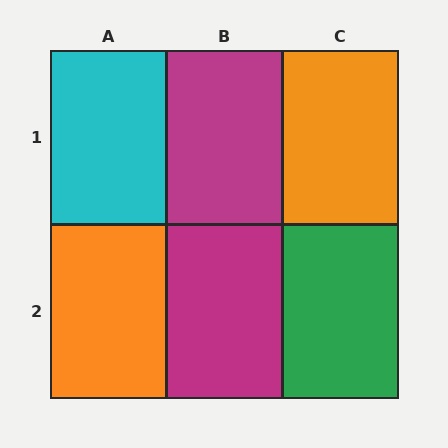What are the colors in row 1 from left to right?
Cyan, magenta, orange.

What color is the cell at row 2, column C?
Green.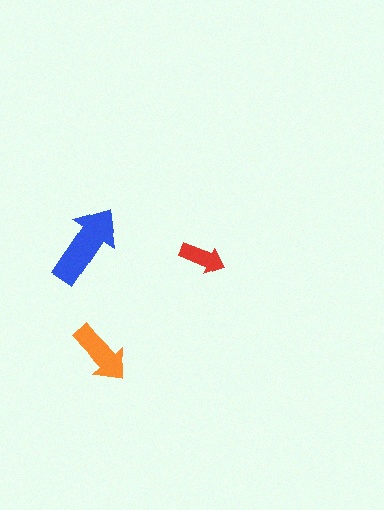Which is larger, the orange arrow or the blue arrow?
The blue one.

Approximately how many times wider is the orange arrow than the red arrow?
About 1.5 times wider.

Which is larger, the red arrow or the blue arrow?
The blue one.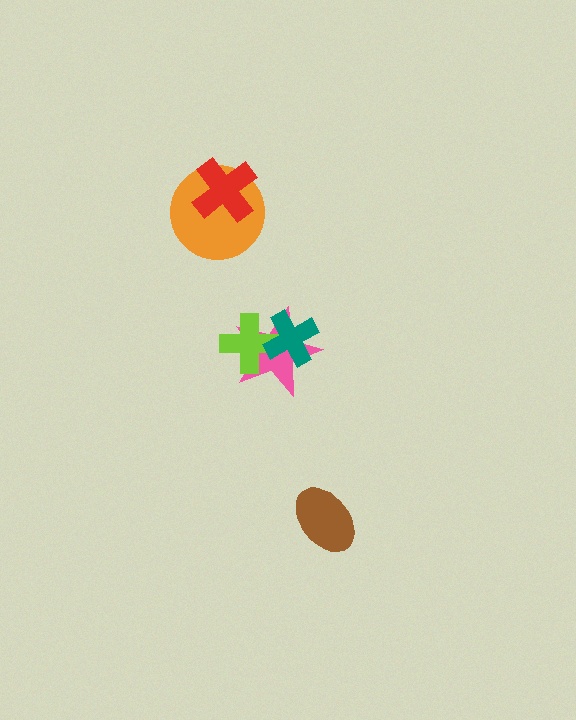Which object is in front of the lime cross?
The teal cross is in front of the lime cross.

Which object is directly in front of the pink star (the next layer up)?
The lime cross is directly in front of the pink star.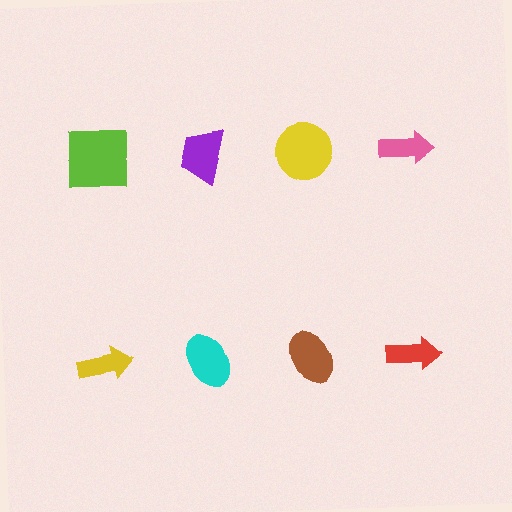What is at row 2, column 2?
A cyan ellipse.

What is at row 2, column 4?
A red arrow.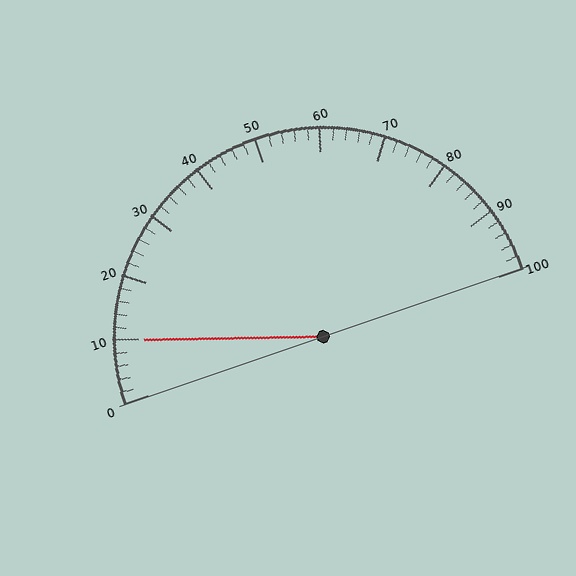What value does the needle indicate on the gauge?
The needle indicates approximately 10.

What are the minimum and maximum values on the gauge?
The gauge ranges from 0 to 100.